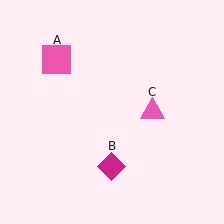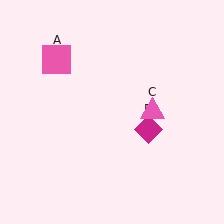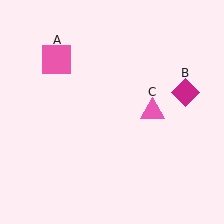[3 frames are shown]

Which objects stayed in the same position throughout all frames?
Pink square (object A) and pink triangle (object C) remained stationary.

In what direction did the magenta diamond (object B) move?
The magenta diamond (object B) moved up and to the right.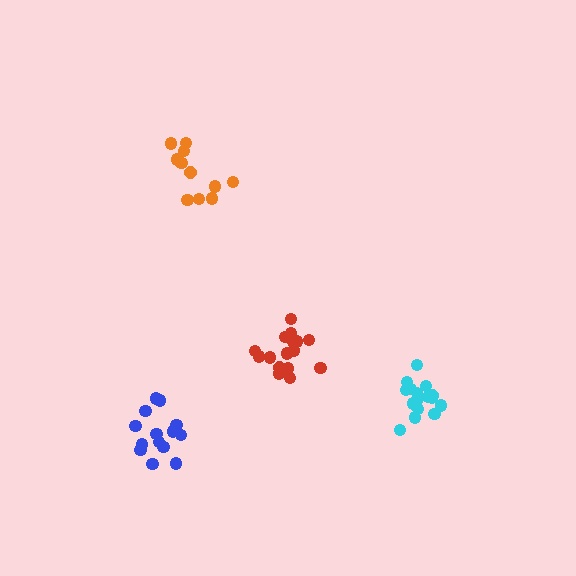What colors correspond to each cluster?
The clusters are colored: blue, orange, red, cyan.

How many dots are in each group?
Group 1: 16 dots, Group 2: 11 dots, Group 3: 16 dots, Group 4: 16 dots (59 total).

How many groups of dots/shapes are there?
There are 4 groups.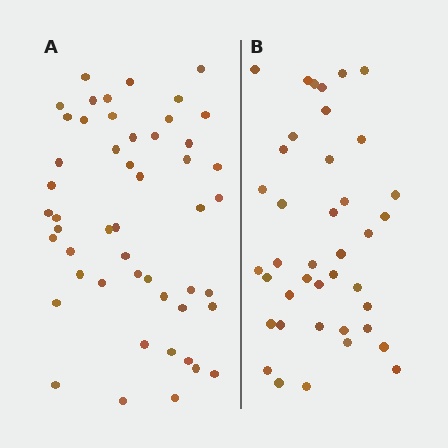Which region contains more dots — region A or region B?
Region A (the left region) has more dots.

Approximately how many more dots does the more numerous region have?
Region A has roughly 10 or so more dots than region B.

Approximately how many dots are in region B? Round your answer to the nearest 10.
About 40 dots.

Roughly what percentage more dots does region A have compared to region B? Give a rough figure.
About 25% more.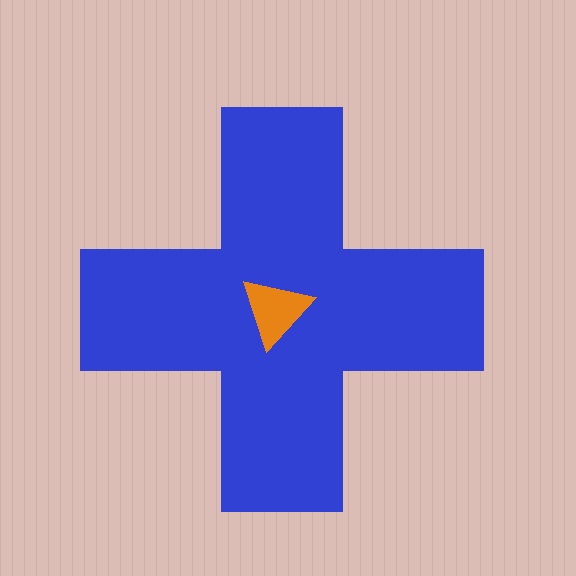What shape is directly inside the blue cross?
The orange triangle.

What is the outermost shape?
The blue cross.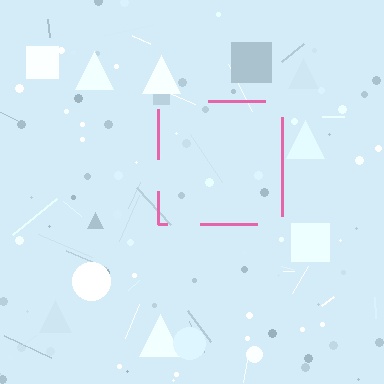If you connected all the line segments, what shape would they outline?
They would outline a square.